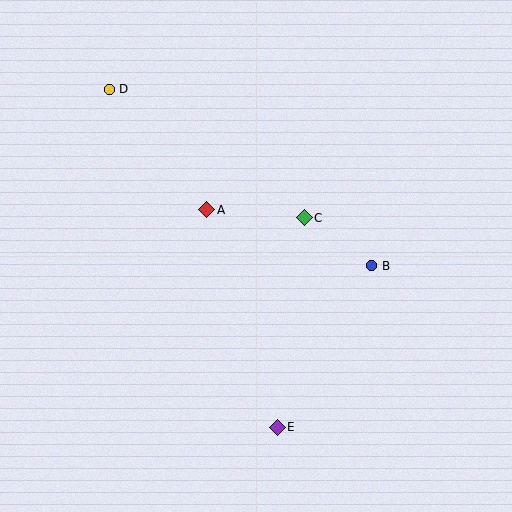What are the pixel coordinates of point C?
Point C is at (304, 218).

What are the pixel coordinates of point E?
Point E is at (277, 427).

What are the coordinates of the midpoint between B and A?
The midpoint between B and A is at (289, 238).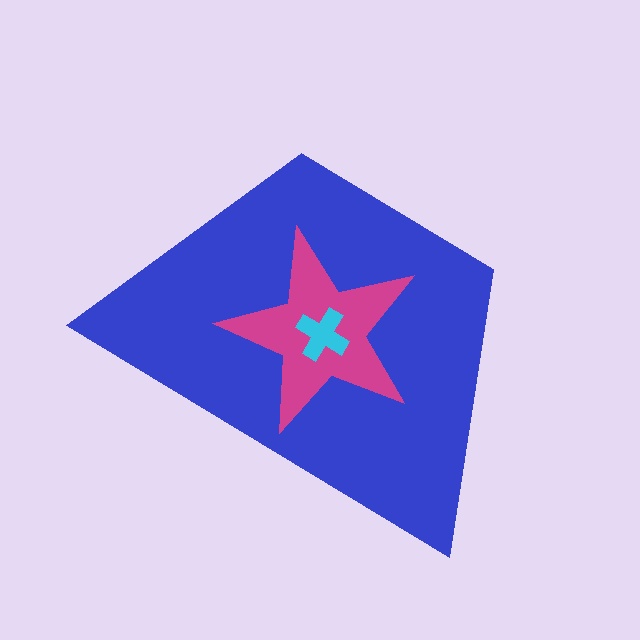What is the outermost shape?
The blue trapezoid.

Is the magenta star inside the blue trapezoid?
Yes.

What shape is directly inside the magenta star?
The cyan cross.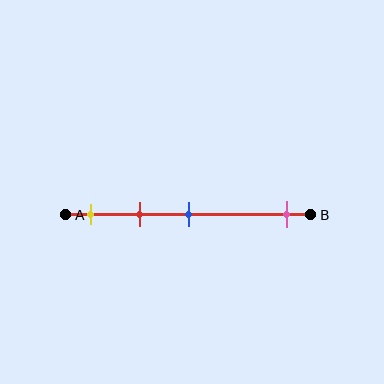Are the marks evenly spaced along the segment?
No, the marks are not evenly spaced.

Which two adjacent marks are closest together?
The yellow and red marks are the closest adjacent pair.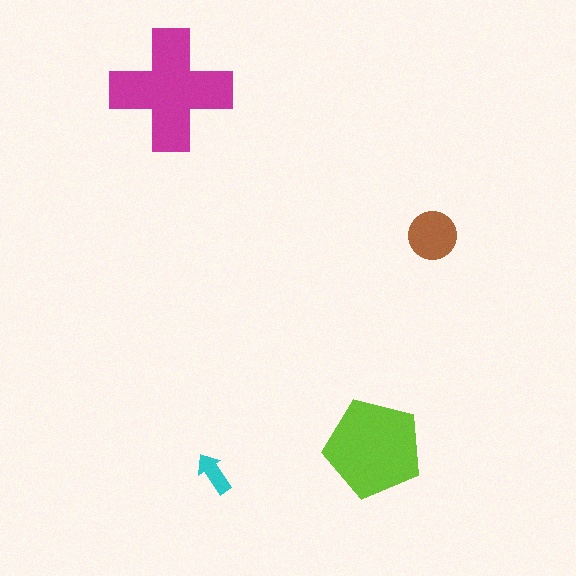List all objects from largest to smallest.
The magenta cross, the lime pentagon, the brown circle, the cyan arrow.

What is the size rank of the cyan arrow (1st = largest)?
4th.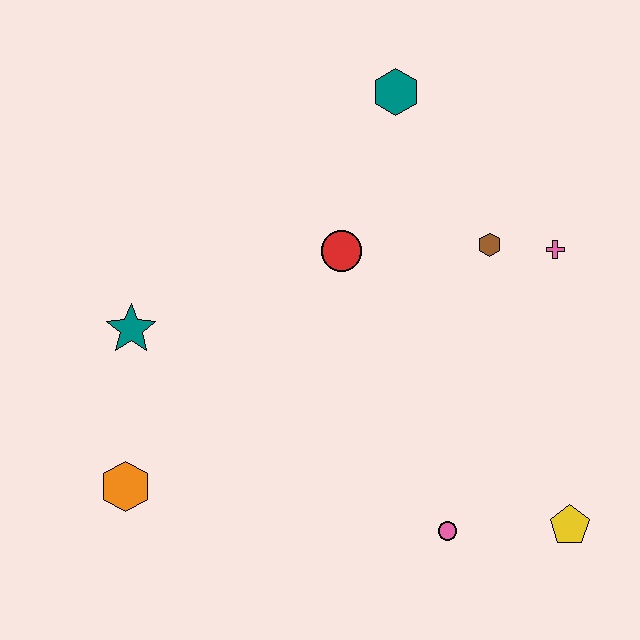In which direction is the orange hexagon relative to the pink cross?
The orange hexagon is to the left of the pink cross.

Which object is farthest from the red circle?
The yellow pentagon is farthest from the red circle.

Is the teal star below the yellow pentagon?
No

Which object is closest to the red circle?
The brown hexagon is closest to the red circle.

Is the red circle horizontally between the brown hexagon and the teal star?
Yes